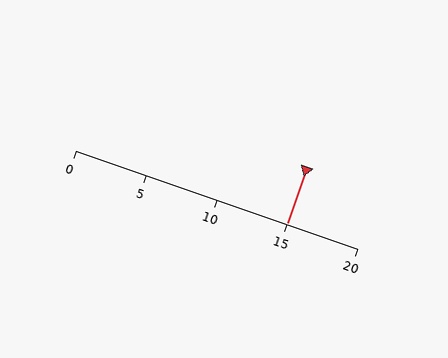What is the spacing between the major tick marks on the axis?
The major ticks are spaced 5 apart.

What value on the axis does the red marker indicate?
The marker indicates approximately 15.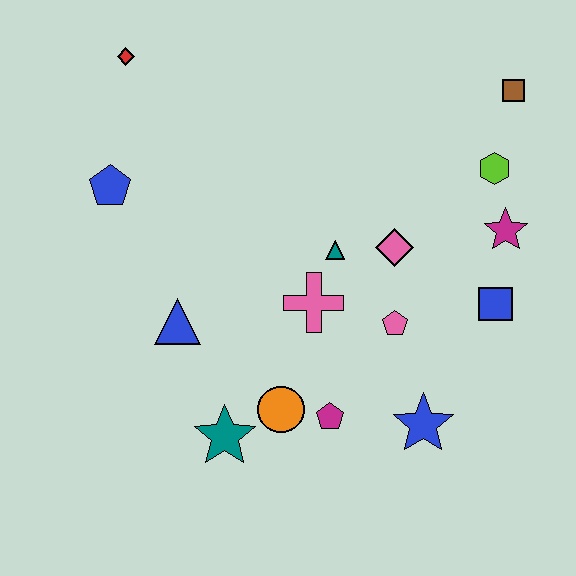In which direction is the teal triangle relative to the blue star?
The teal triangle is above the blue star.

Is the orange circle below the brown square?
Yes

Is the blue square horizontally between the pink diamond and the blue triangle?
No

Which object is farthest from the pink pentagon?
The red diamond is farthest from the pink pentagon.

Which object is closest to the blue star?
The magenta pentagon is closest to the blue star.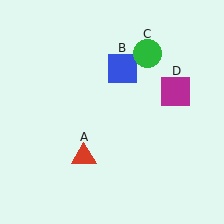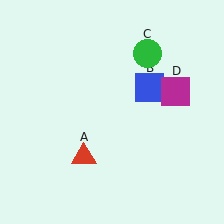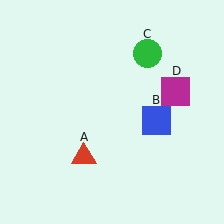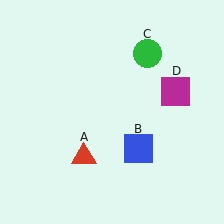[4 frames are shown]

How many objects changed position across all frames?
1 object changed position: blue square (object B).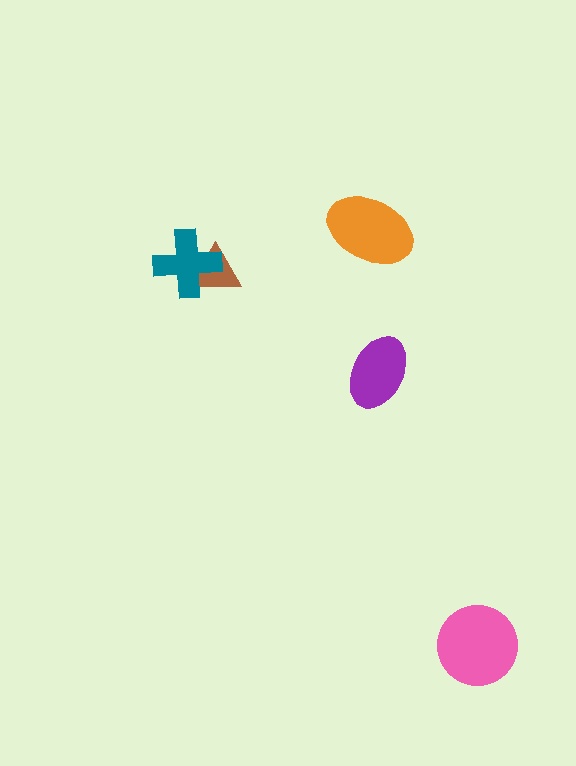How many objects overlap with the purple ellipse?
0 objects overlap with the purple ellipse.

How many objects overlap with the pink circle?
0 objects overlap with the pink circle.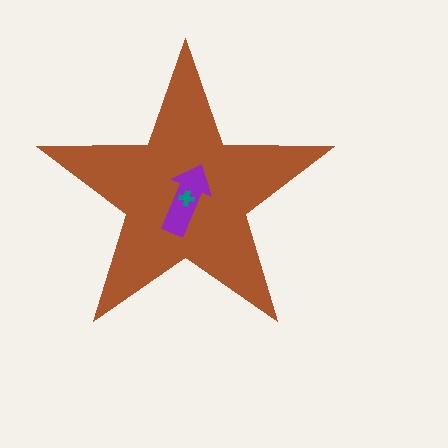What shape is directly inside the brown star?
The purple arrow.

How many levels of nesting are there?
3.